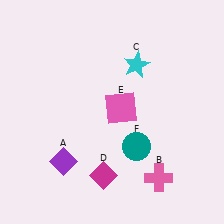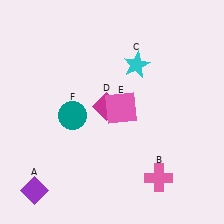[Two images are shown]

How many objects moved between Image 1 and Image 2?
3 objects moved between the two images.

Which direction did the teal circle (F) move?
The teal circle (F) moved left.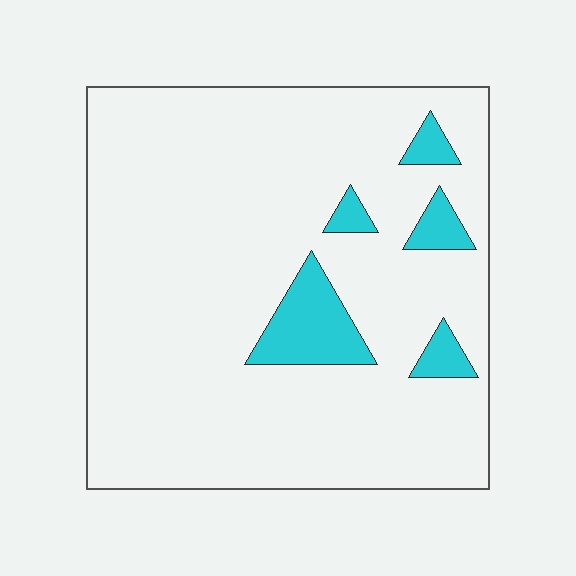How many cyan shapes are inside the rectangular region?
5.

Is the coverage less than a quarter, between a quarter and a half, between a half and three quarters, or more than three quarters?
Less than a quarter.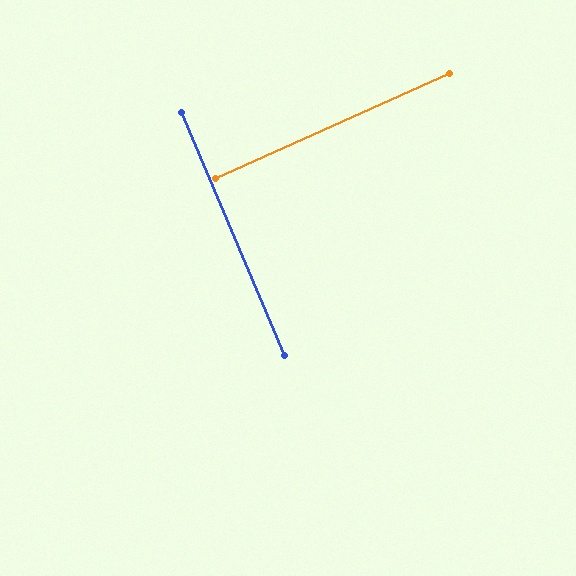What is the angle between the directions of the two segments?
Approximately 89 degrees.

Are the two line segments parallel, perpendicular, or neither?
Perpendicular — they meet at approximately 89°.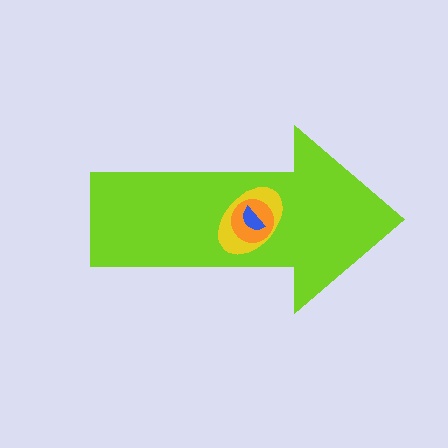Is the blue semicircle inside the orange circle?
Yes.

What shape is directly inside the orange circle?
The blue semicircle.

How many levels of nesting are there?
4.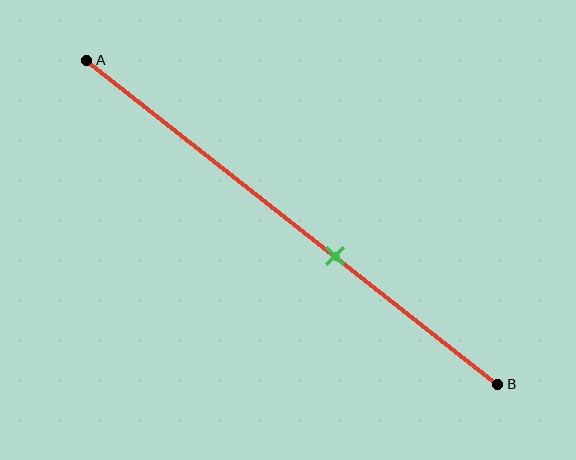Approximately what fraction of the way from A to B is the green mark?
The green mark is approximately 60% of the way from A to B.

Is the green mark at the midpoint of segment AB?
No, the mark is at about 60% from A, not at the 50% midpoint.